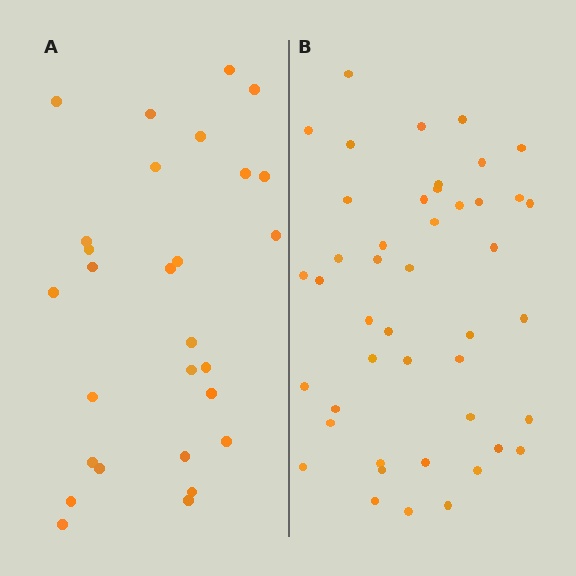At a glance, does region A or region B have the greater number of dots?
Region B (the right region) has more dots.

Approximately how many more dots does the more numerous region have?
Region B has approximately 15 more dots than region A.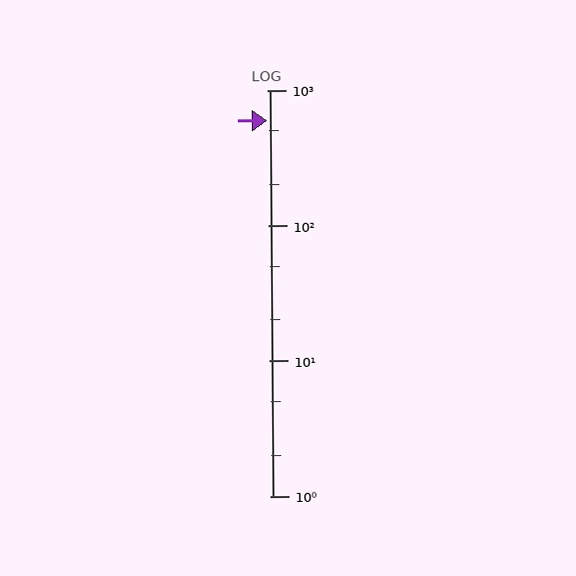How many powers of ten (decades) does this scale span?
The scale spans 3 decades, from 1 to 1000.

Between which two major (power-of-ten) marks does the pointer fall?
The pointer is between 100 and 1000.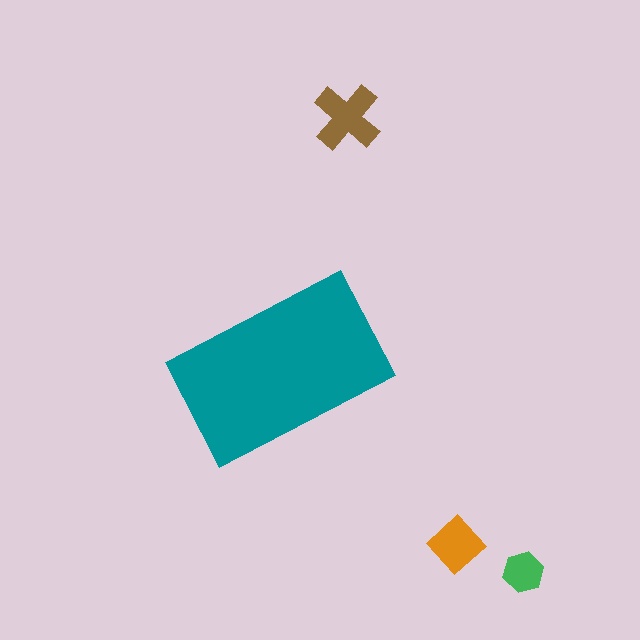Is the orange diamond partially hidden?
No, the orange diamond is fully visible.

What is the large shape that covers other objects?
A teal rectangle.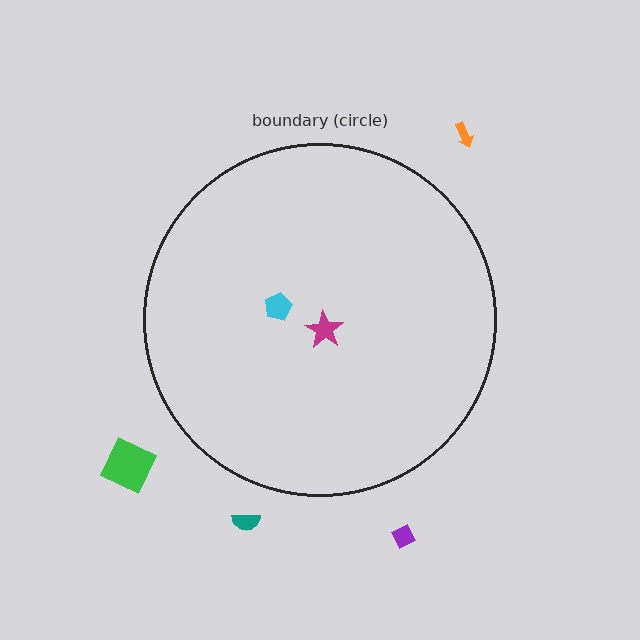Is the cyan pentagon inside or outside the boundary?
Inside.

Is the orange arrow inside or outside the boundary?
Outside.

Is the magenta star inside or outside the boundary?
Inside.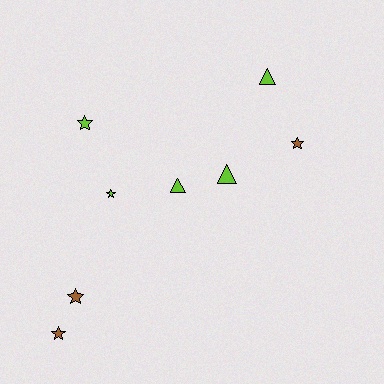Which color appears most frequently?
Lime, with 5 objects.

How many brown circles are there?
There are no brown circles.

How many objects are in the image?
There are 8 objects.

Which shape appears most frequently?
Star, with 5 objects.